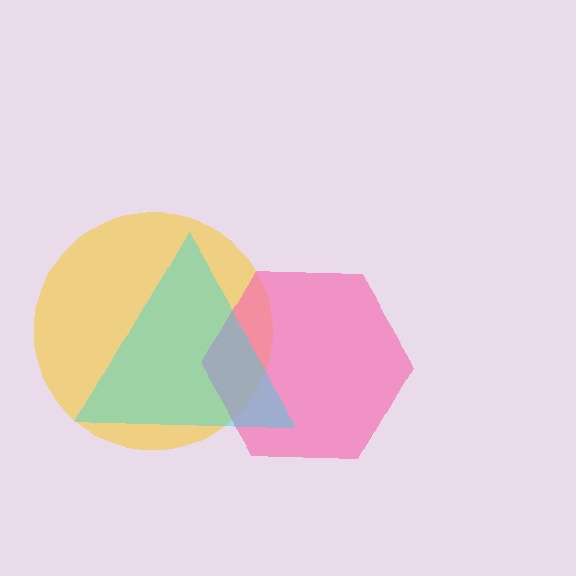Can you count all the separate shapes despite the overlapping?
Yes, there are 3 separate shapes.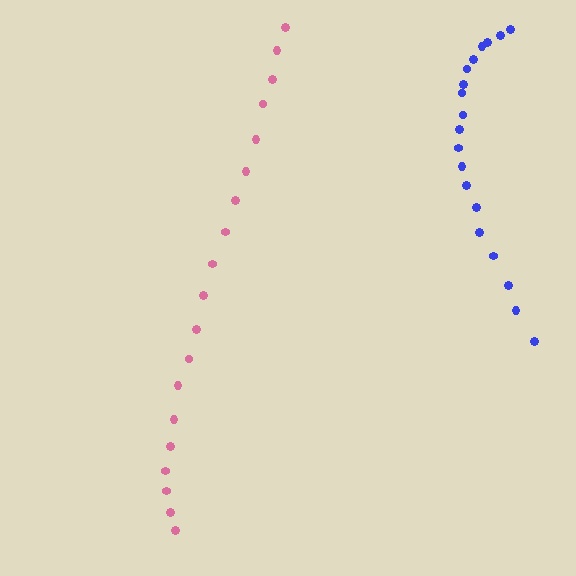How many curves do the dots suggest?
There are 2 distinct paths.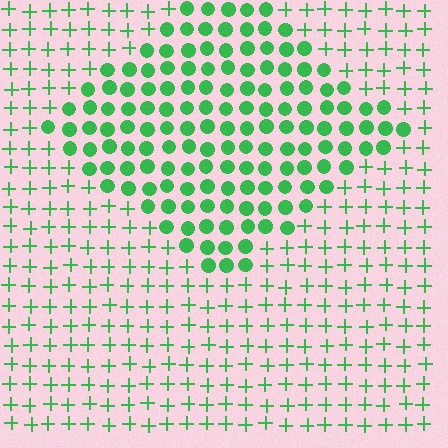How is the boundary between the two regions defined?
The boundary is defined by a change in element shape: circles inside vs. plus signs outside. All elements share the same color and spacing.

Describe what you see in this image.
The image is filled with small green elements arranged in a uniform grid. A diamond-shaped region contains circles, while the surrounding area contains plus signs. The boundary is defined purely by the change in element shape.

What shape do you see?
I see a diamond.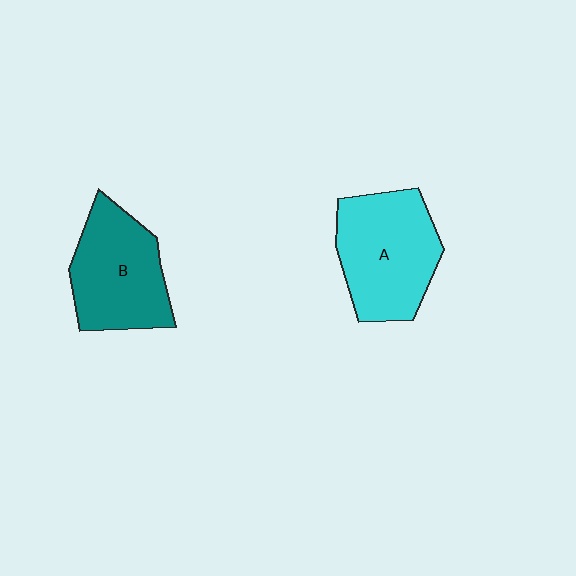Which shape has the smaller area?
Shape B (teal).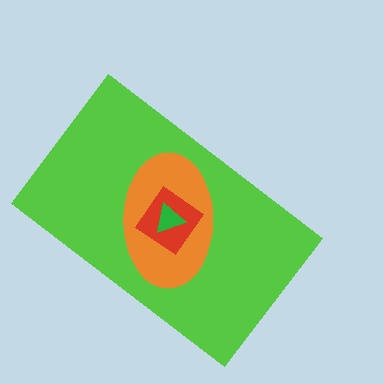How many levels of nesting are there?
4.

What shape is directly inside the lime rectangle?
The orange ellipse.